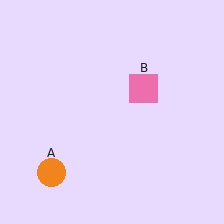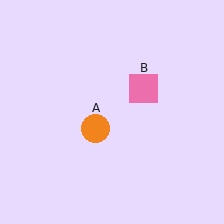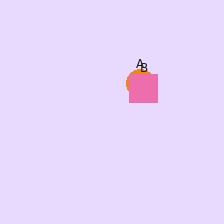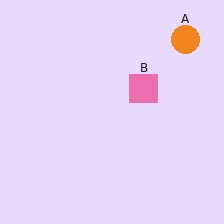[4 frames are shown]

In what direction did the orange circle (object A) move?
The orange circle (object A) moved up and to the right.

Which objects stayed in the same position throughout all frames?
Pink square (object B) remained stationary.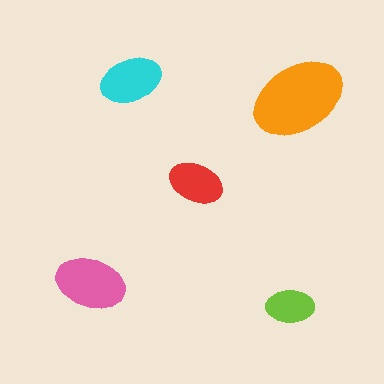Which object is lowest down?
The lime ellipse is bottommost.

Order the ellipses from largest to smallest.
the orange one, the pink one, the cyan one, the red one, the lime one.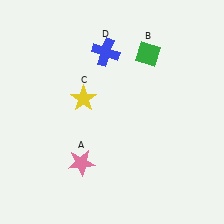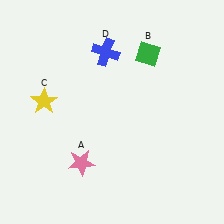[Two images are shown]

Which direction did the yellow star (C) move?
The yellow star (C) moved left.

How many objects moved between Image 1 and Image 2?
1 object moved between the two images.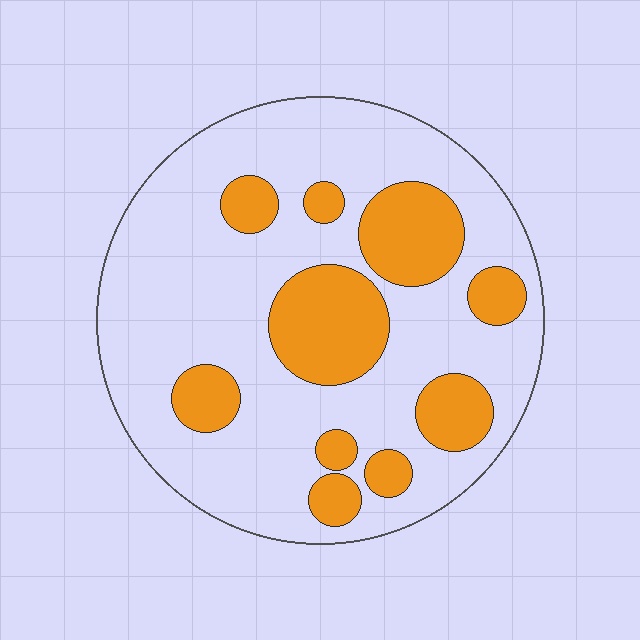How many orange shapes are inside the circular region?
10.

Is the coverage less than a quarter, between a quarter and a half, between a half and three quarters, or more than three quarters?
Between a quarter and a half.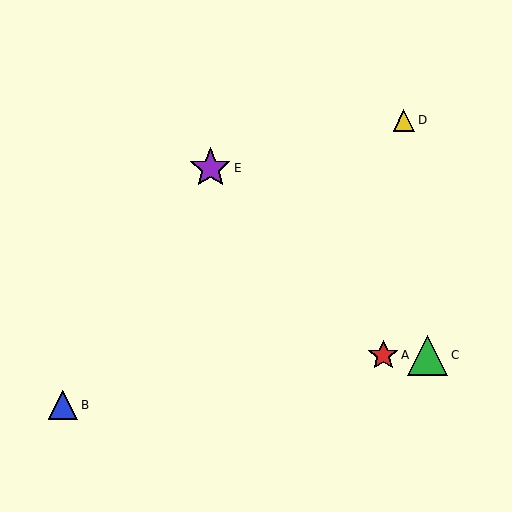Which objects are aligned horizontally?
Objects A, C are aligned horizontally.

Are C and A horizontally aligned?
Yes, both are at y≈355.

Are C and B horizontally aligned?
No, C is at y≈355 and B is at y≈405.